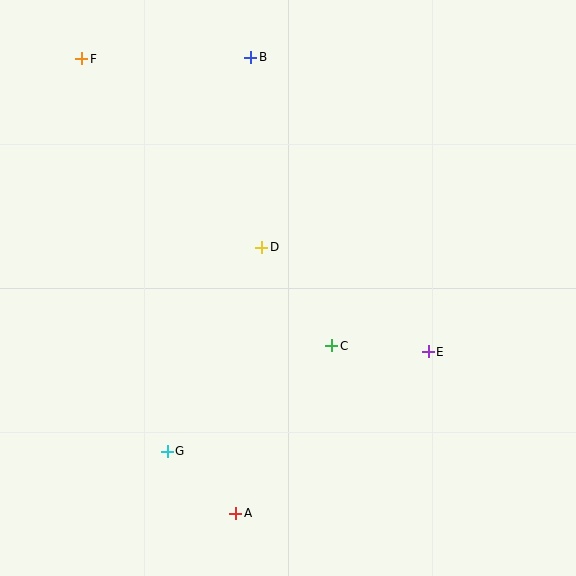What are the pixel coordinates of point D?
Point D is at (262, 247).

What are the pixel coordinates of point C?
Point C is at (332, 346).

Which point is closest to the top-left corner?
Point F is closest to the top-left corner.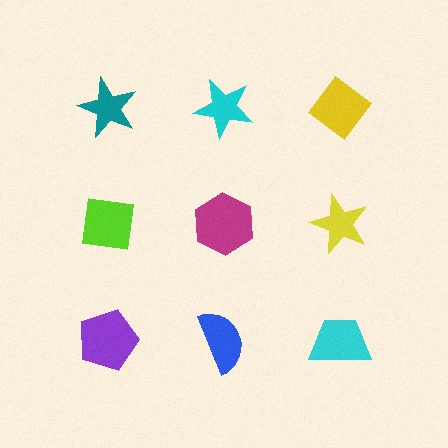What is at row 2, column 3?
A yellow star.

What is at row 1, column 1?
A teal star.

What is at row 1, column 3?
A yellow diamond.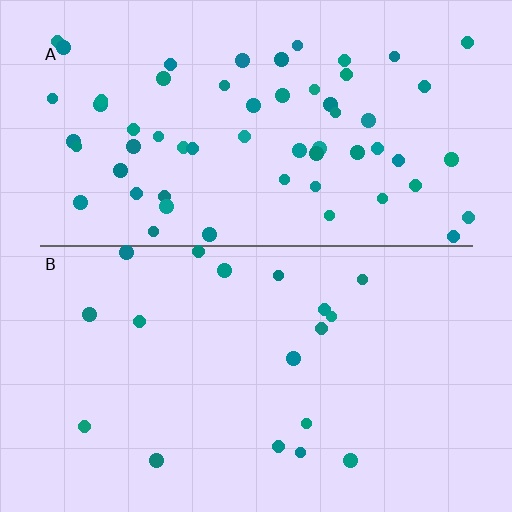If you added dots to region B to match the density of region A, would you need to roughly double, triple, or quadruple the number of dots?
Approximately triple.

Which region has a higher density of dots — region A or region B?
A (the top).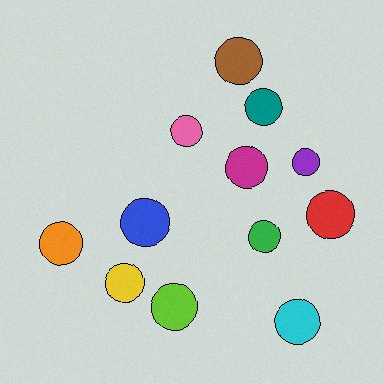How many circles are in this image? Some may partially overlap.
There are 12 circles.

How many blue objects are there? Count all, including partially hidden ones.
There is 1 blue object.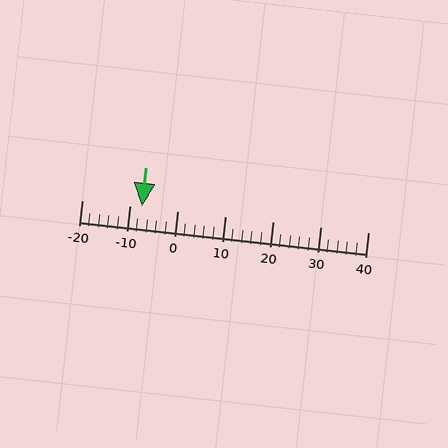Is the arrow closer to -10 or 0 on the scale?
The arrow is closer to -10.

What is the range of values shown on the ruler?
The ruler shows values from -20 to 40.